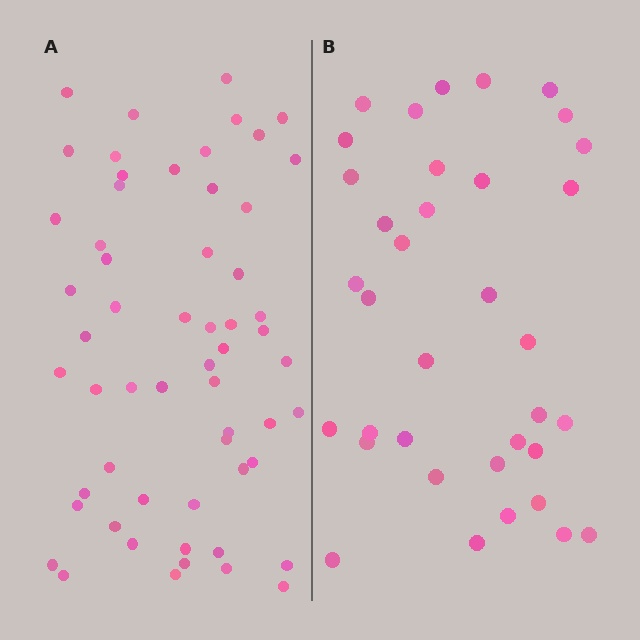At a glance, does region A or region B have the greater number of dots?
Region A (the left region) has more dots.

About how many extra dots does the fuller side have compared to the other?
Region A has approximately 20 more dots than region B.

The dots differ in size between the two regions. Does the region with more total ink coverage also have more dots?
No. Region B has more total ink coverage because its dots are larger, but region A actually contains more individual dots. Total area can be misleading — the number of items is what matters here.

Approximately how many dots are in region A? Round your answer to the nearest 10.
About 60 dots. (The exact count is 58, which rounds to 60.)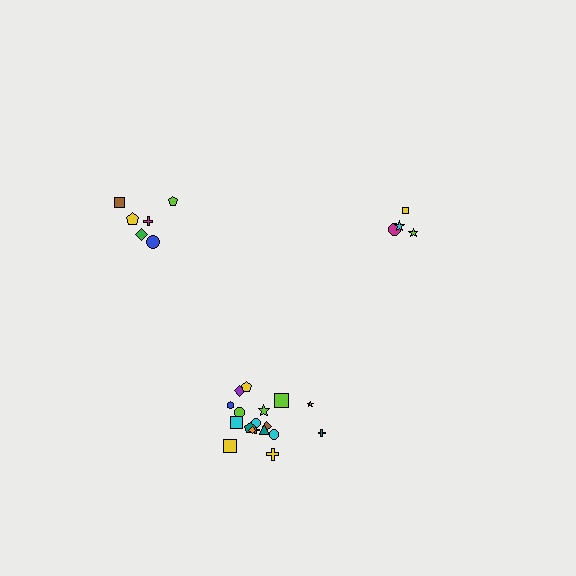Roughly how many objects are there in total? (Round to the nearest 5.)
Roughly 30 objects in total.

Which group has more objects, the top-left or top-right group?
The top-left group.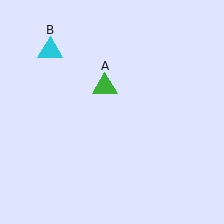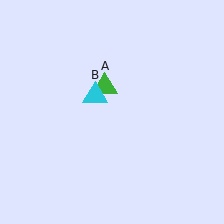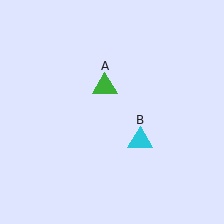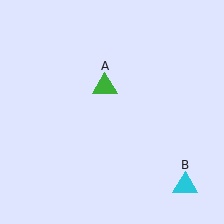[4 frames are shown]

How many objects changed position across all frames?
1 object changed position: cyan triangle (object B).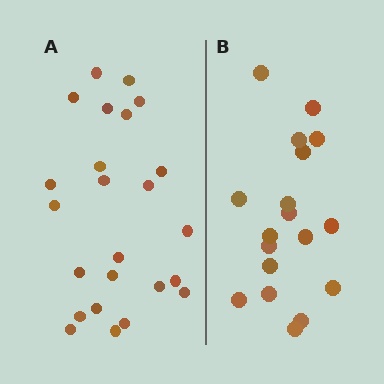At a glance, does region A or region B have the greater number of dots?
Region A (the left region) has more dots.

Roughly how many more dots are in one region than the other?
Region A has about 6 more dots than region B.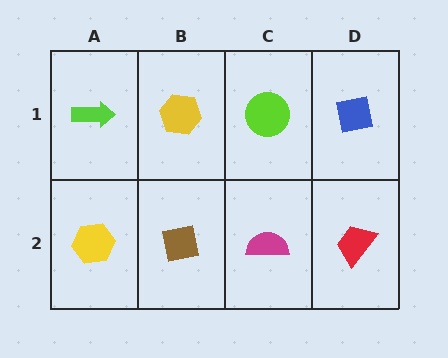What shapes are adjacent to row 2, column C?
A lime circle (row 1, column C), a brown square (row 2, column B), a red trapezoid (row 2, column D).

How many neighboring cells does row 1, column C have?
3.